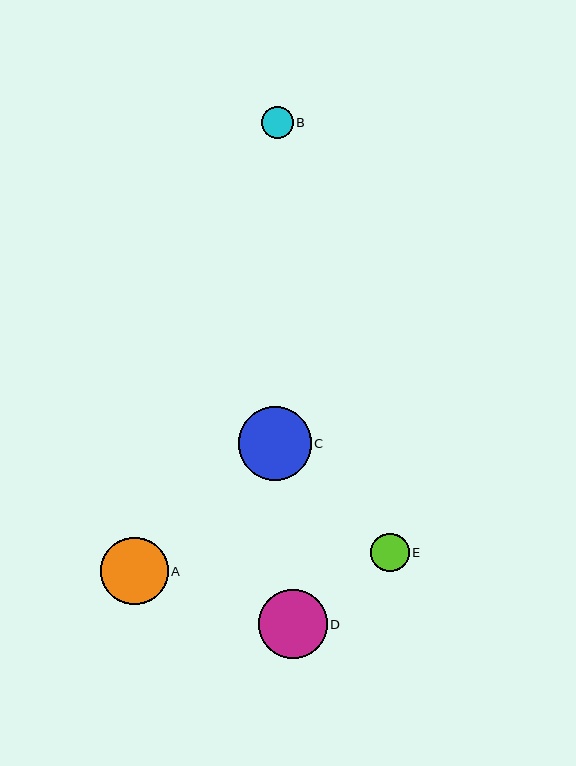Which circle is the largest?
Circle C is the largest with a size of approximately 73 pixels.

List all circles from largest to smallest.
From largest to smallest: C, D, A, E, B.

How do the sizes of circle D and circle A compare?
Circle D and circle A are approximately the same size.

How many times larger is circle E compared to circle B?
Circle E is approximately 1.2 times the size of circle B.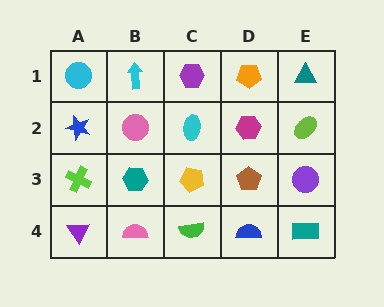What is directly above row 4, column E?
A purple circle.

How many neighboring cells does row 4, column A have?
2.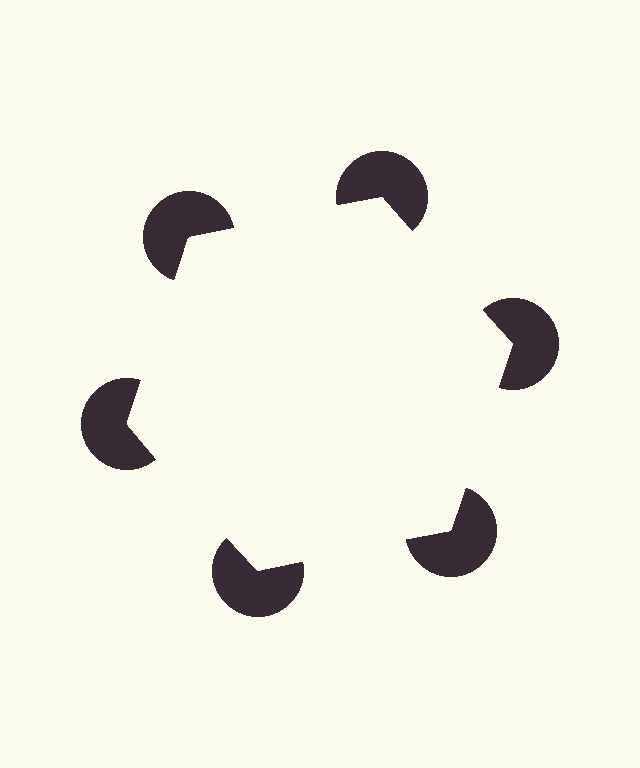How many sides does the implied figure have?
6 sides.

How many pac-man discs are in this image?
There are 6 — one at each vertex of the illusory hexagon.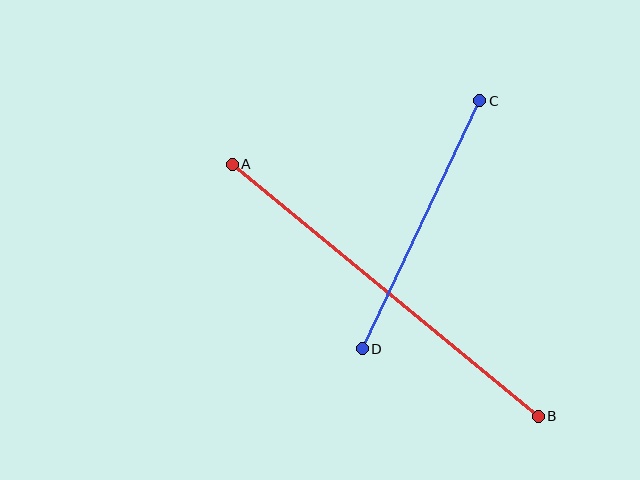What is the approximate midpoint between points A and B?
The midpoint is at approximately (385, 290) pixels.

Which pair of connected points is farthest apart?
Points A and B are farthest apart.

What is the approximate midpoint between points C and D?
The midpoint is at approximately (421, 225) pixels.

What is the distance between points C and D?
The distance is approximately 274 pixels.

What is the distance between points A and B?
The distance is approximately 396 pixels.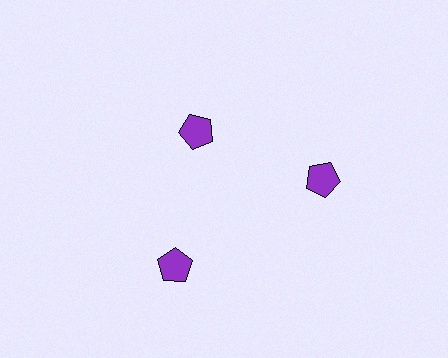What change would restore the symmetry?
The symmetry would be restored by moving it outward, back onto the ring so that all 3 pentagons sit at equal angles and equal distance from the center.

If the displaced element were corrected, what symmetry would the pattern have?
It would have 3-fold rotational symmetry — the pattern would map onto itself every 120 degrees.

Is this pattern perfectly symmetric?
No. The 3 purple pentagons are arranged in a ring, but one element near the 11 o'clock position is pulled inward toward the center, breaking the 3-fold rotational symmetry.